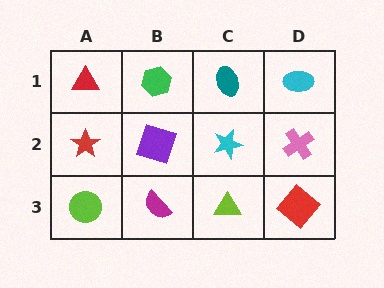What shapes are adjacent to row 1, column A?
A red star (row 2, column A), a green hexagon (row 1, column B).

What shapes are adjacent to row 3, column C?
A cyan star (row 2, column C), a magenta semicircle (row 3, column B), a red diamond (row 3, column D).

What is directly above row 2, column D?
A cyan ellipse.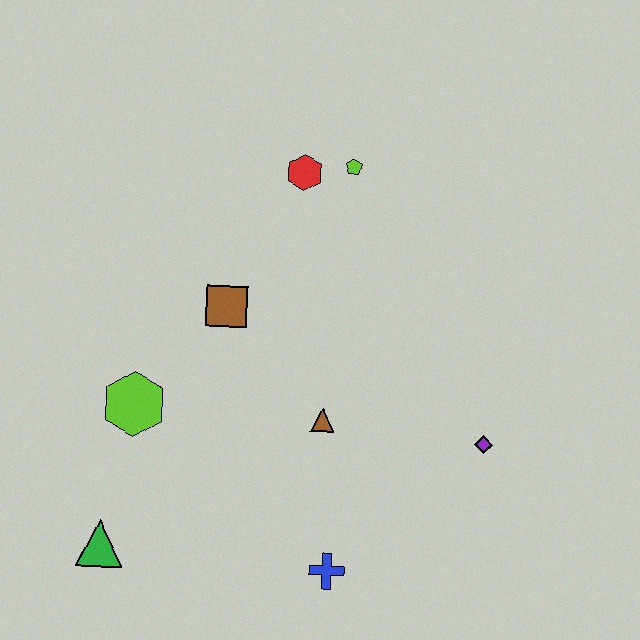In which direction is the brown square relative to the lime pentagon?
The brown square is below the lime pentagon.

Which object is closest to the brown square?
The lime hexagon is closest to the brown square.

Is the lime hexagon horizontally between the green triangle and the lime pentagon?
Yes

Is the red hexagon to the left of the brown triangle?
Yes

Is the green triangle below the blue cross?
No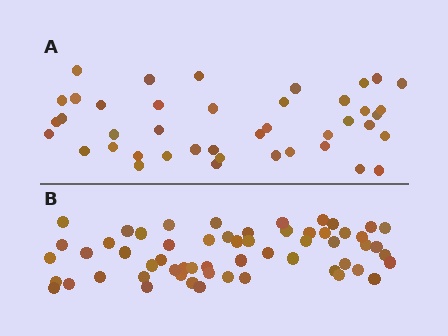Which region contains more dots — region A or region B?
Region B (the bottom region) has more dots.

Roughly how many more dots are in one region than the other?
Region B has approximately 15 more dots than region A.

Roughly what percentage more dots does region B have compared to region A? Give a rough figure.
About 40% more.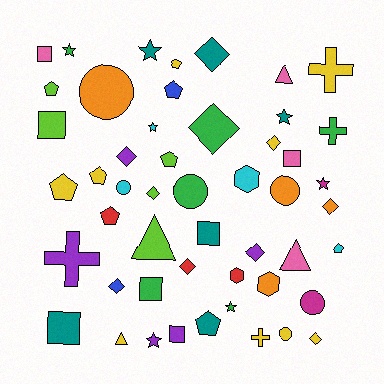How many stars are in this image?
There are 7 stars.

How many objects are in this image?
There are 50 objects.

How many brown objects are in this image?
There are no brown objects.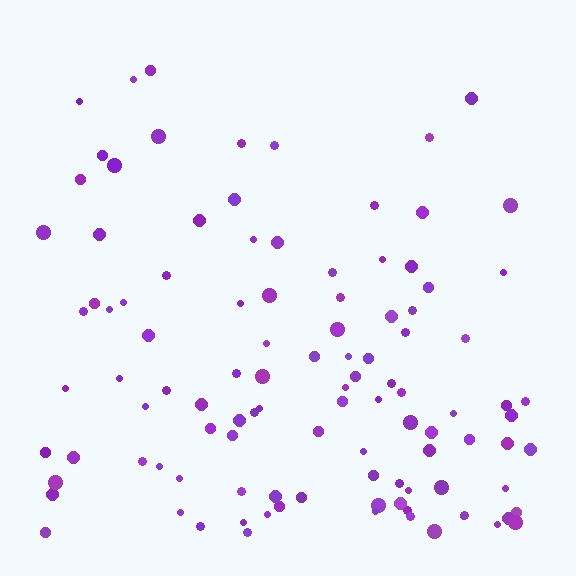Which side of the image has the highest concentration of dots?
The bottom.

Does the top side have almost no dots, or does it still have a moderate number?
Still a moderate number, just noticeably fewer than the bottom.